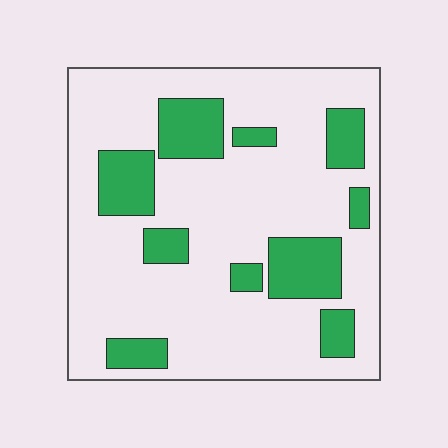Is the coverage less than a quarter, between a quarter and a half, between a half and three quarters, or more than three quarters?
Less than a quarter.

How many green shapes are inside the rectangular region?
10.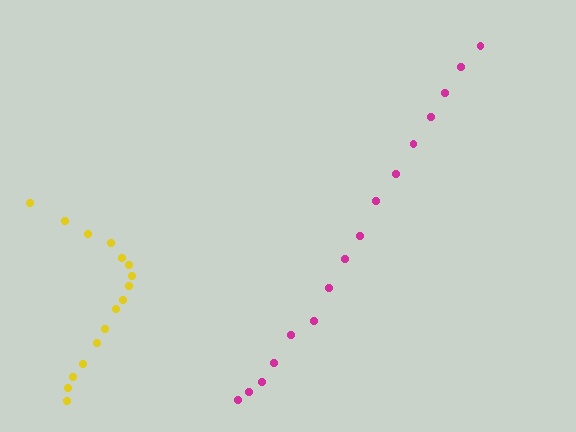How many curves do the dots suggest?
There are 2 distinct paths.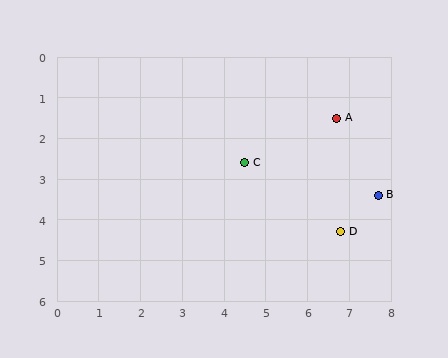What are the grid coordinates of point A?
Point A is at approximately (6.7, 1.5).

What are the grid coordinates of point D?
Point D is at approximately (6.8, 4.3).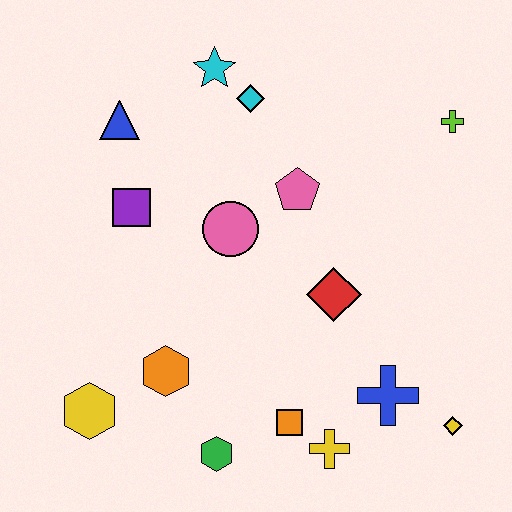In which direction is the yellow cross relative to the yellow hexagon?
The yellow cross is to the right of the yellow hexagon.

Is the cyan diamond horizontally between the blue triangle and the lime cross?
Yes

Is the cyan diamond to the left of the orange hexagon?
No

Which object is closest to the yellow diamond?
The blue cross is closest to the yellow diamond.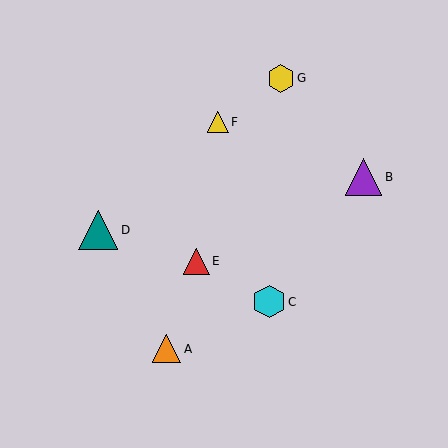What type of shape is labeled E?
Shape E is a red triangle.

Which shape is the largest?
The teal triangle (labeled D) is the largest.